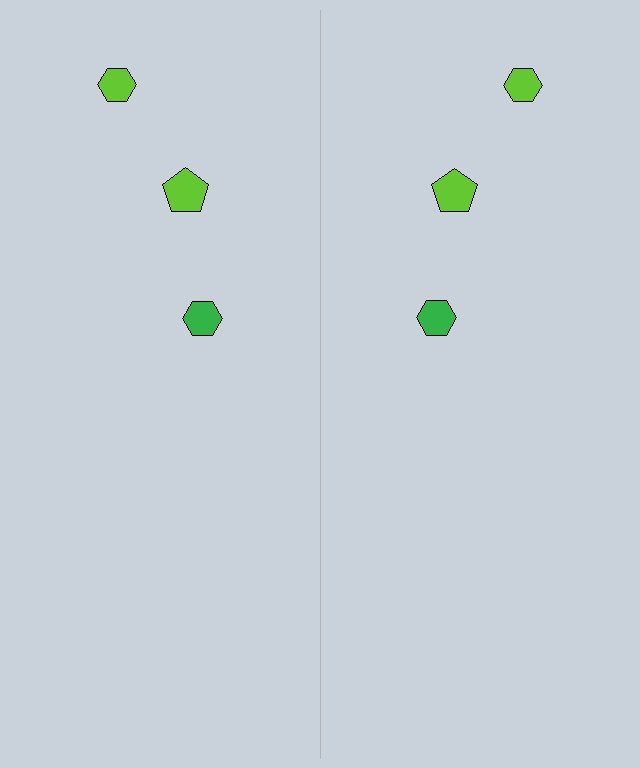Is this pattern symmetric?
Yes, this pattern has bilateral (reflection) symmetry.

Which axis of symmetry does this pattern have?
The pattern has a vertical axis of symmetry running through the center of the image.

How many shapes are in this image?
There are 6 shapes in this image.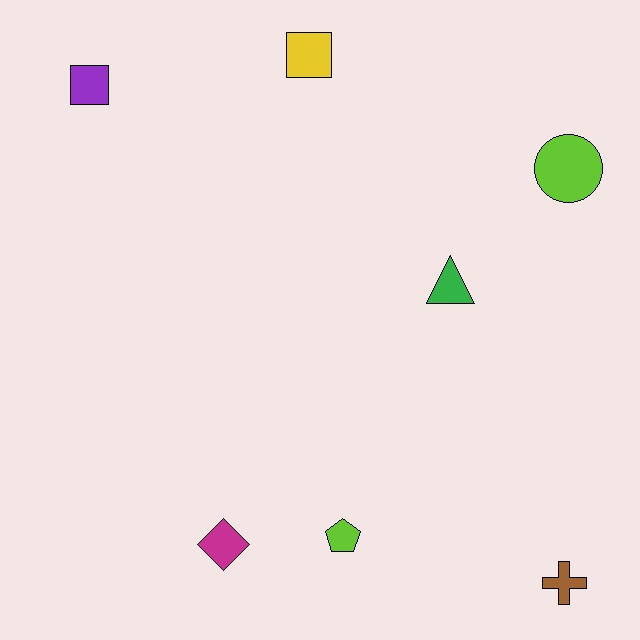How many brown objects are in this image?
There is 1 brown object.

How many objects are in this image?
There are 7 objects.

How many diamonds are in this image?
There is 1 diamond.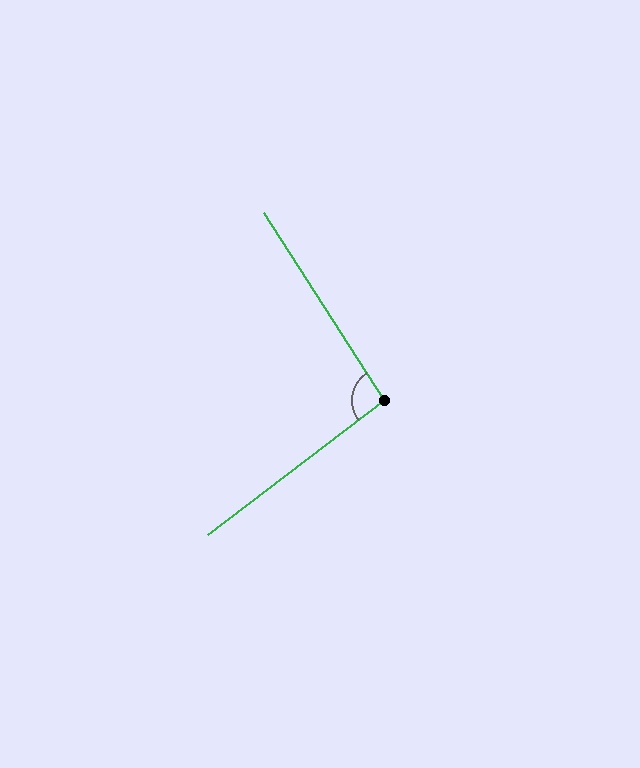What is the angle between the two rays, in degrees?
Approximately 95 degrees.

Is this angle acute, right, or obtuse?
It is approximately a right angle.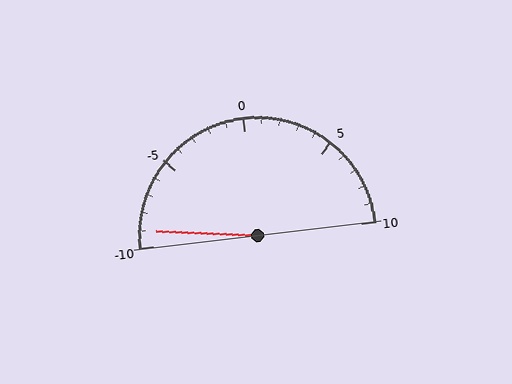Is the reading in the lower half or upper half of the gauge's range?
The reading is in the lower half of the range (-10 to 10).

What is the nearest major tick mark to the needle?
The nearest major tick mark is -10.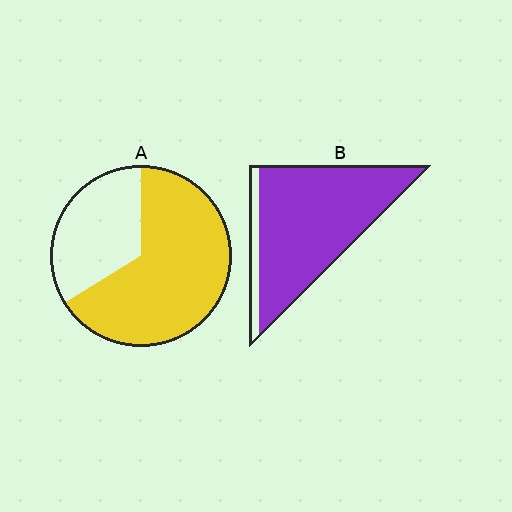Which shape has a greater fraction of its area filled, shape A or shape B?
Shape B.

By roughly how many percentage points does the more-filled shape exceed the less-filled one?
By roughly 25 percentage points (B over A).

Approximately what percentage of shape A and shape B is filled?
A is approximately 65% and B is approximately 90%.